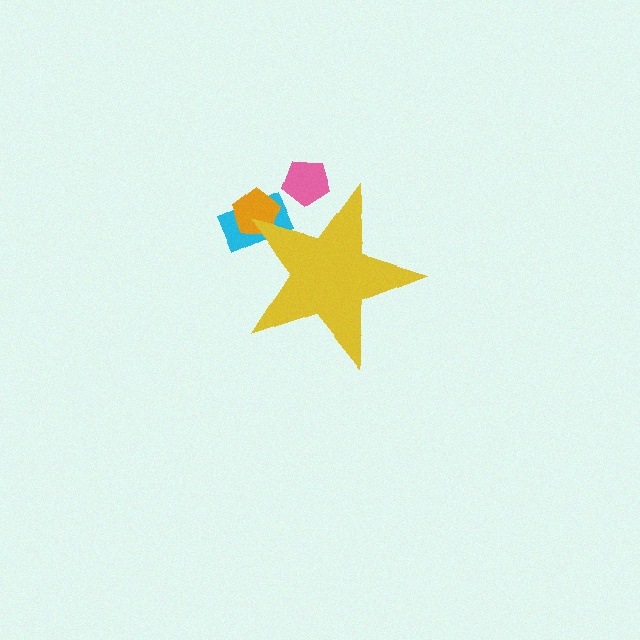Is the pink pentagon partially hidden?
Yes, the pink pentagon is partially hidden behind the yellow star.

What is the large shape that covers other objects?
A yellow star.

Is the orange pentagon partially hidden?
Yes, the orange pentagon is partially hidden behind the yellow star.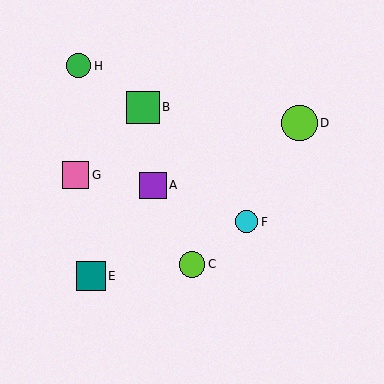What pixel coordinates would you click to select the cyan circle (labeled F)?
Click at (247, 222) to select the cyan circle F.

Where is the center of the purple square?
The center of the purple square is at (153, 185).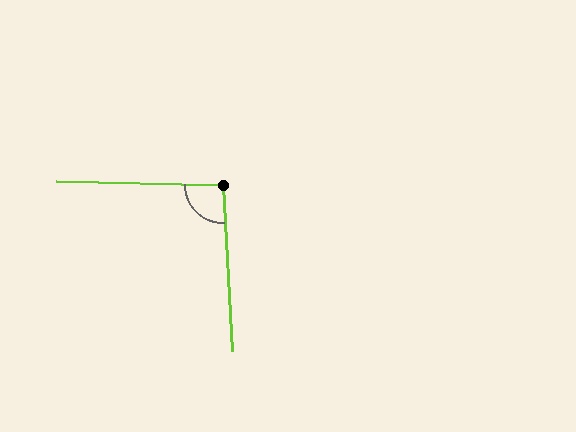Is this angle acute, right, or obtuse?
It is approximately a right angle.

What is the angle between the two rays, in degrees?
Approximately 94 degrees.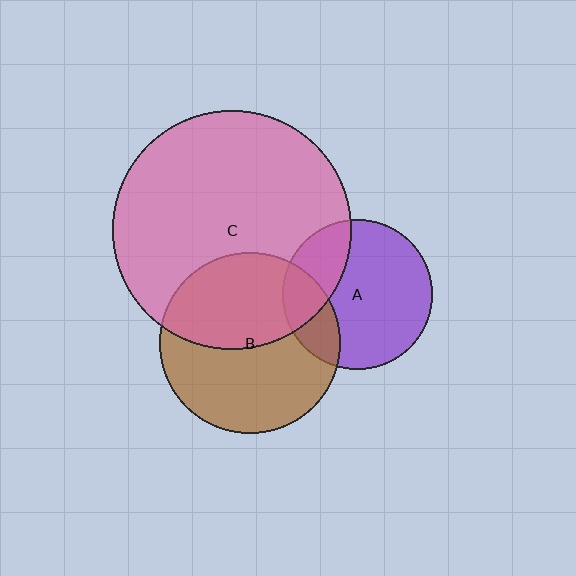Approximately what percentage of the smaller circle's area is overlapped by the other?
Approximately 25%.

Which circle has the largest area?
Circle C (pink).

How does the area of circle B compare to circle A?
Approximately 1.5 times.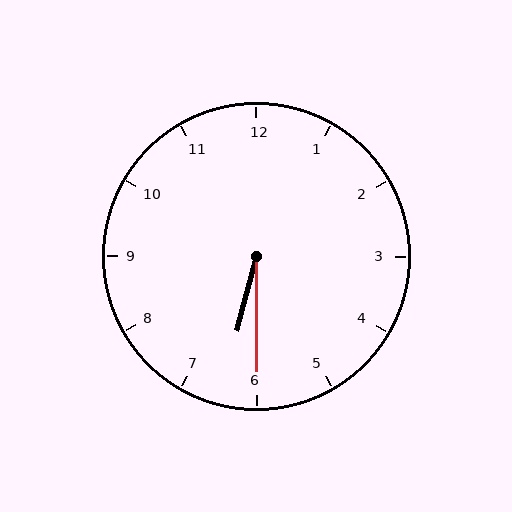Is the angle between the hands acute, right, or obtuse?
It is acute.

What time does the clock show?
6:30.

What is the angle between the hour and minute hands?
Approximately 15 degrees.